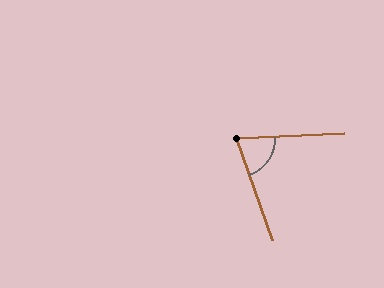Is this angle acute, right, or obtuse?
It is acute.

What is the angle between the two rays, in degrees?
Approximately 73 degrees.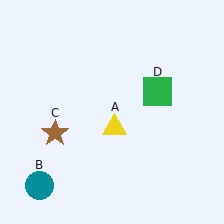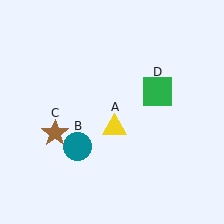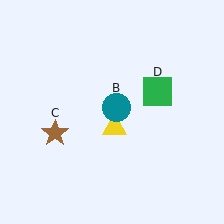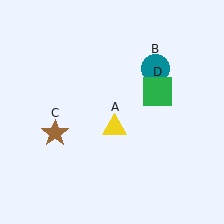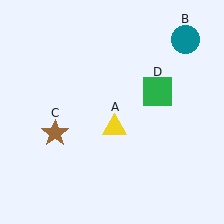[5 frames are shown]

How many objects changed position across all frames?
1 object changed position: teal circle (object B).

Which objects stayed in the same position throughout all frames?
Yellow triangle (object A) and brown star (object C) and green square (object D) remained stationary.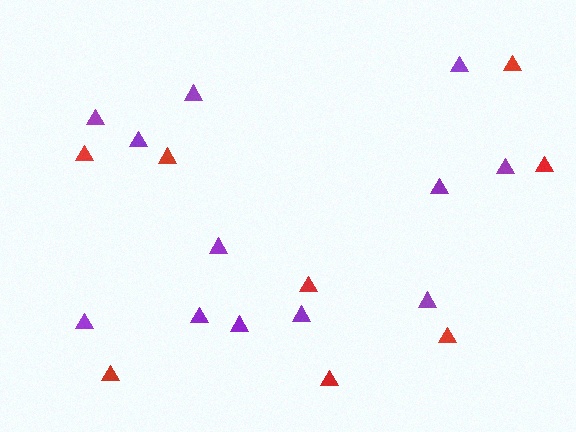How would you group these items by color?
There are 2 groups: one group of purple triangles (12) and one group of red triangles (8).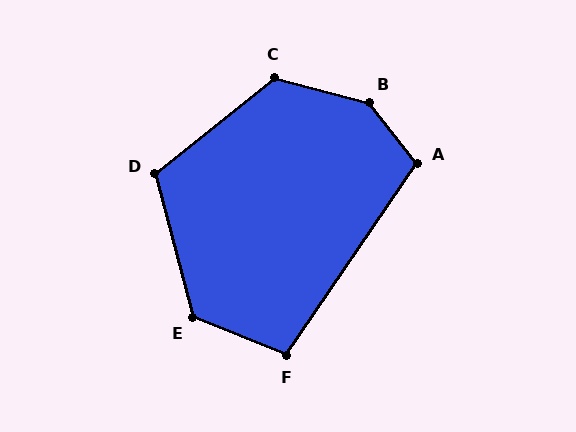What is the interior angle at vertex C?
Approximately 126 degrees (obtuse).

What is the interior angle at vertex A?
Approximately 108 degrees (obtuse).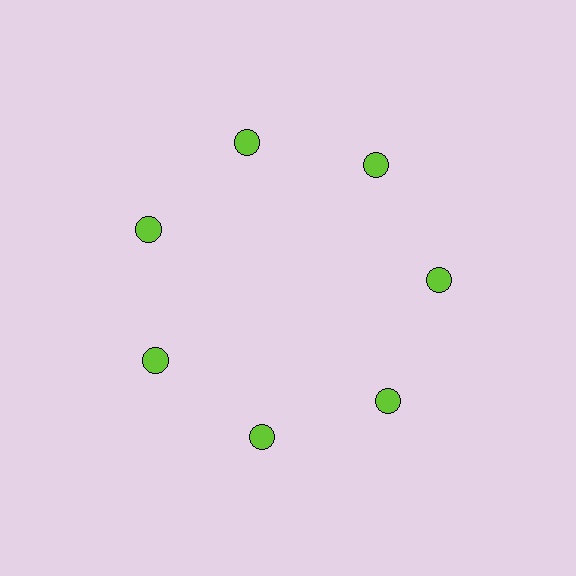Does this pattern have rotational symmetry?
Yes, this pattern has 7-fold rotational symmetry. It looks the same after rotating 51 degrees around the center.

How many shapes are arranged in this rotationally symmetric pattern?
There are 14 shapes, arranged in 7 groups of 2.